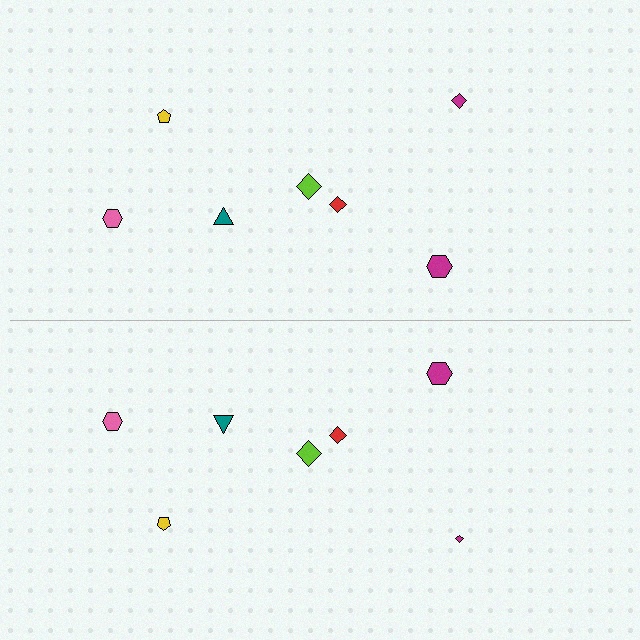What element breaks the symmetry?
The magenta diamond on the bottom side has a different size than its mirror counterpart.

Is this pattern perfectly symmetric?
No, the pattern is not perfectly symmetric. The magenta diamond on the bottom side has a different size than its mirror counterpart.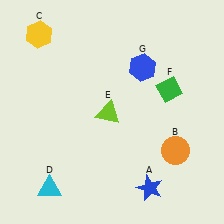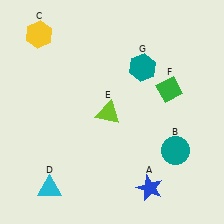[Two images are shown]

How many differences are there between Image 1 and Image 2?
There are 2 differences between the two images.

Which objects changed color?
B changed from orange to teal. G changed from blue to teal.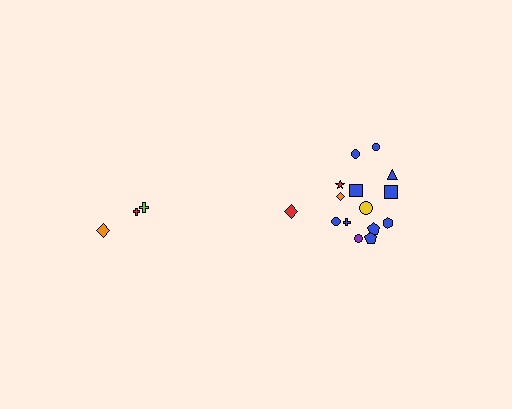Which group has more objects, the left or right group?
The right group.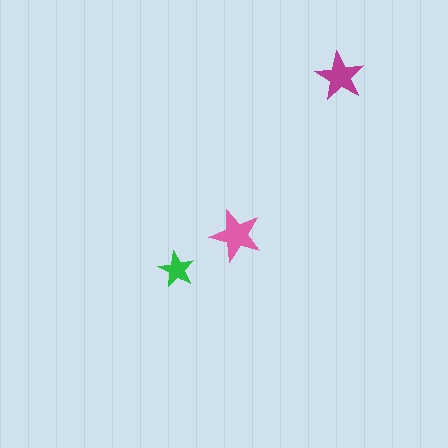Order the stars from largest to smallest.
the pink one, the magenta one, the green one.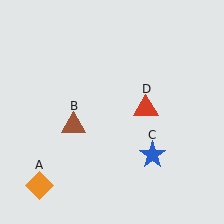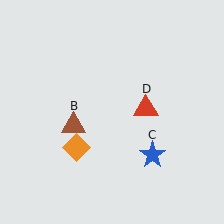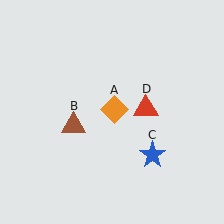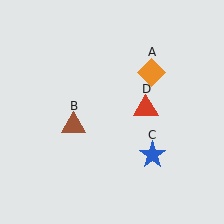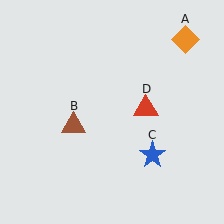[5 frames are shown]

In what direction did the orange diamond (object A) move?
The orange diamond (object A) moved up and to the right.